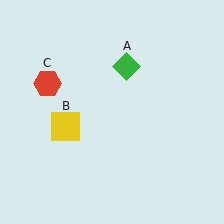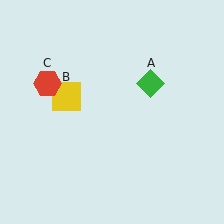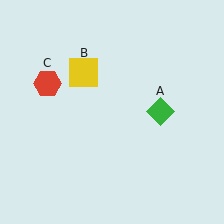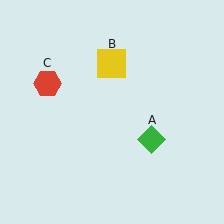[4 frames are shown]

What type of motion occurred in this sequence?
The green diamond (object A), yellow square (object B) rotated clockwise around the center of the scene.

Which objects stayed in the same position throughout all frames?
Red hexagon (object C) remained stationary.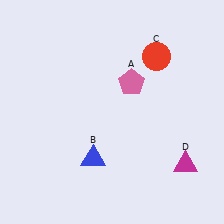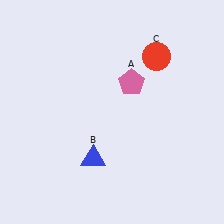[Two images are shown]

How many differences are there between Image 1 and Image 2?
There is 1 difference between the two images.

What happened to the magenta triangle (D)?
The magenta triangle (D) was removed in Image 2. It was in the bottom-right area of Image 1.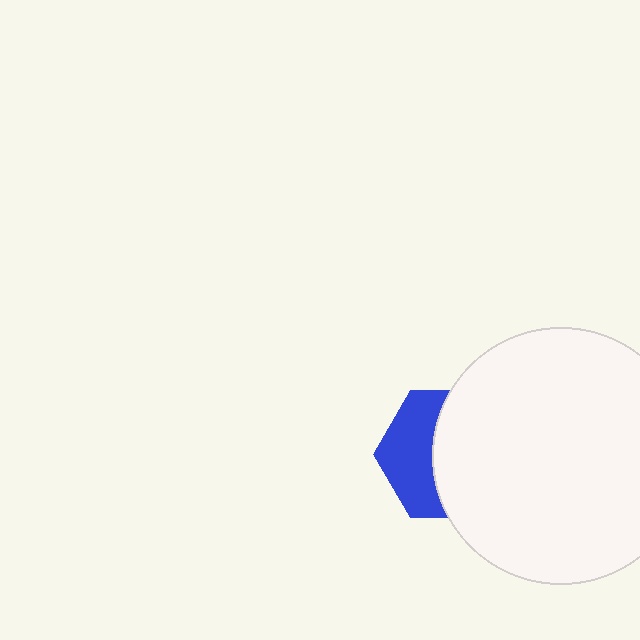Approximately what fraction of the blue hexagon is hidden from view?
Roughly 59% of the blue hexagon is hidden behind the white circle.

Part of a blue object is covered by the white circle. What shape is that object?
It is a hexagon.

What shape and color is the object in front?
The object in front is a white circle.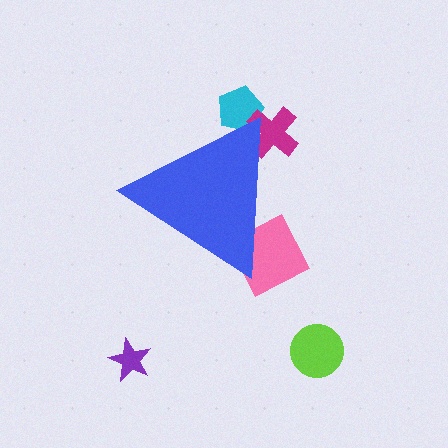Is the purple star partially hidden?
No, the purple star is fully visible.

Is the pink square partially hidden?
Yes, the pink square is partially hidden behind the blue triangle.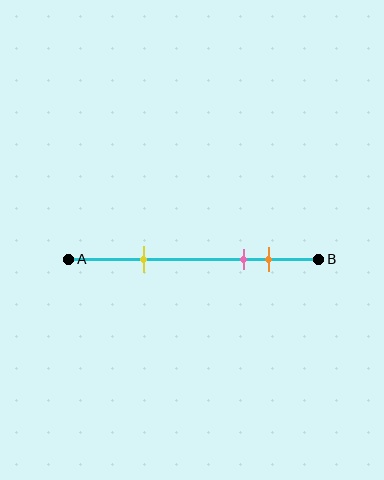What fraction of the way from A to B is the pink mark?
The pink mark is approximately 70% (0.7) of the way from A to B.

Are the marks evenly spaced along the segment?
No, the marks are not evenly spaced.